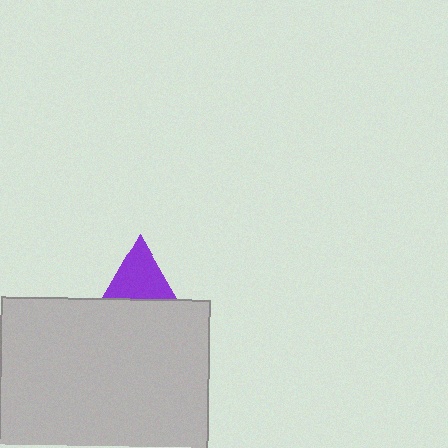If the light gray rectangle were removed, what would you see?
You would see the complete purple triangle.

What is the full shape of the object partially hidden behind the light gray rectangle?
The partially hidden object is a purple triangle.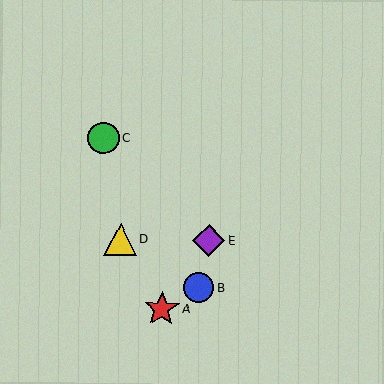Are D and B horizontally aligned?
No, D is at y≈239 and B is at y≈288.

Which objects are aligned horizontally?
Objects D, E are aligned horizontally.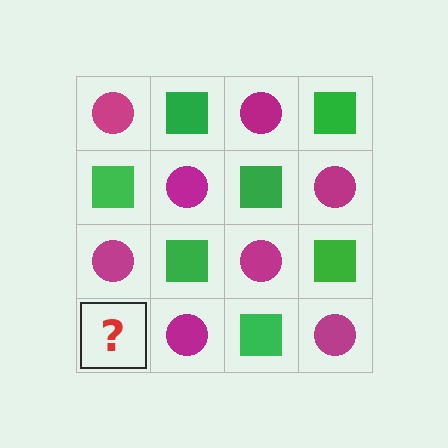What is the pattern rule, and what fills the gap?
The rule is that it alternates magenta circle and green square in a checkerboard pattern. The gap should be filled with a green square.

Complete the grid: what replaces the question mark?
The question mark should be replaced with a green square.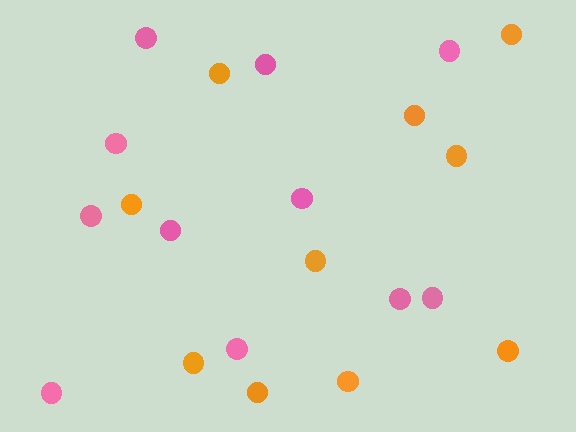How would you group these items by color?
There are 2 groups: one group of orange circles (10) and one group of pink circles (11).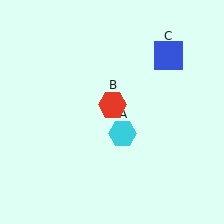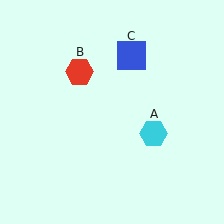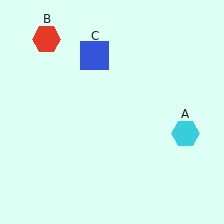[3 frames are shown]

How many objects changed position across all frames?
3 objects changed position: cyan hexagon (object A), red hexagon (object B), blue square (object C).